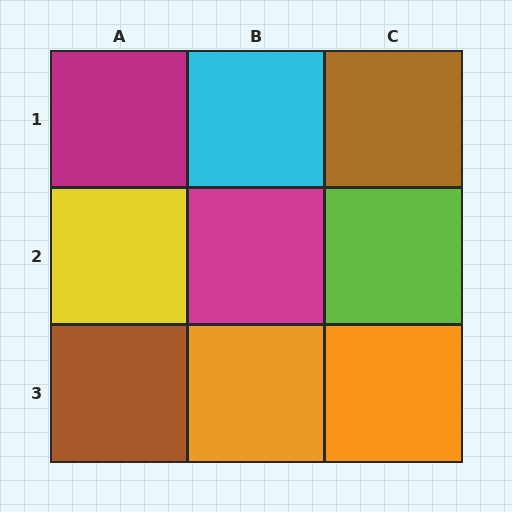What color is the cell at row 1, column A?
Magenta.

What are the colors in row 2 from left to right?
Yellow, magenta, lime.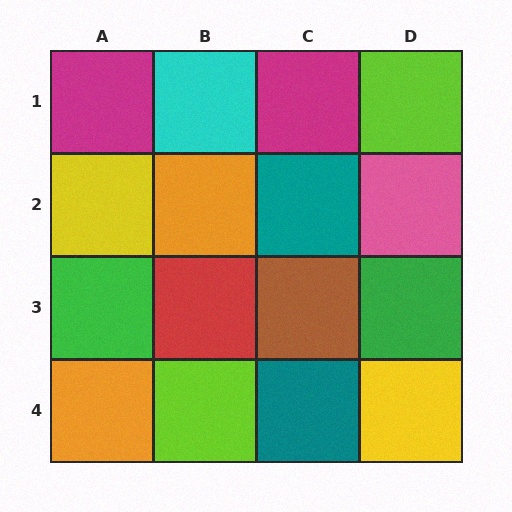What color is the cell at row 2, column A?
Yellow.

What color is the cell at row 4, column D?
Yellow.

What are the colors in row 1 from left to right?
Magenta, cyan, magenta, lime.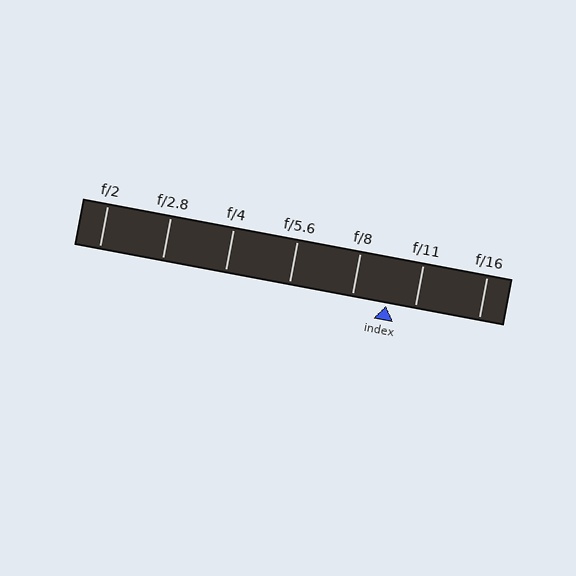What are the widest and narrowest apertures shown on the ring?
The widest aperture shown is f/2 and the narrowest is f/16.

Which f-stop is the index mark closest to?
The index mark is closest to f/11.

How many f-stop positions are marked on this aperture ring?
There are 7 f-stop positions marked.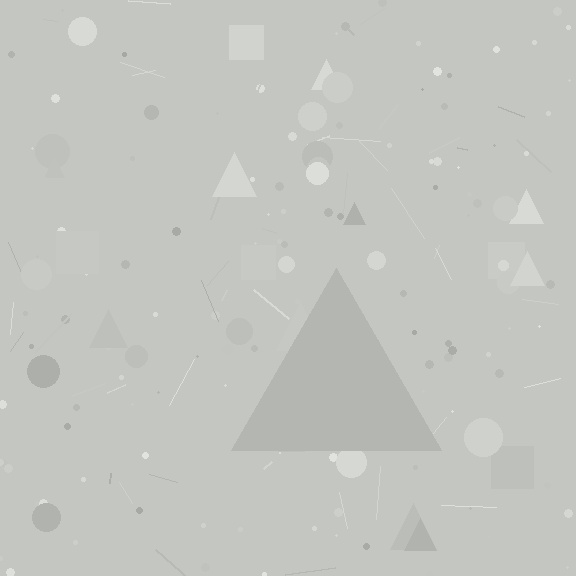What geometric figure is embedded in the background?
A triangle is embedded in the background.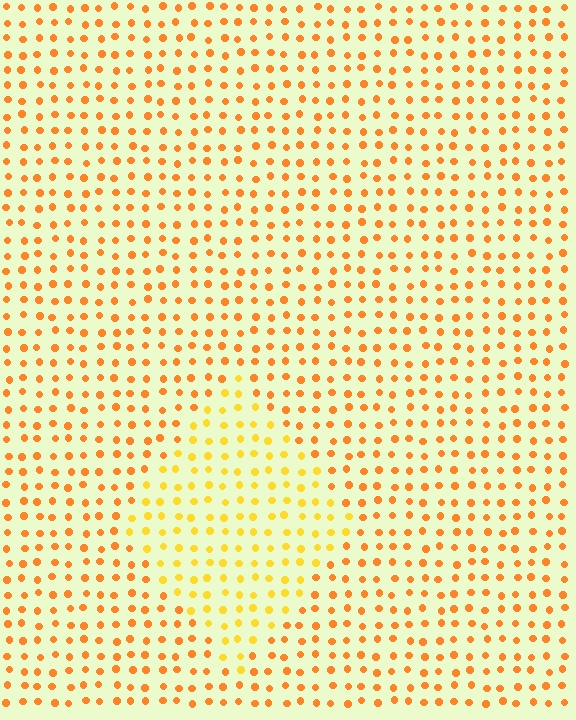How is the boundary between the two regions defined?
The boundary is defined purely by a slight shift in hue (about 24 degrees). Spacing, size, and orientation are identical on both sides.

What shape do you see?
I see a diamond.